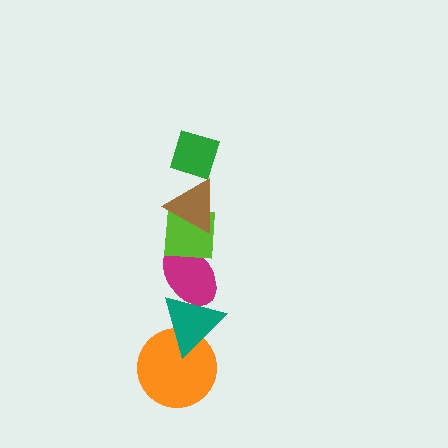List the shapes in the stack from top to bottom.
From top to bottom: the green diamond, the brown triangle, the lime square, the magenta ellipse, the teal triangle, the orange circle.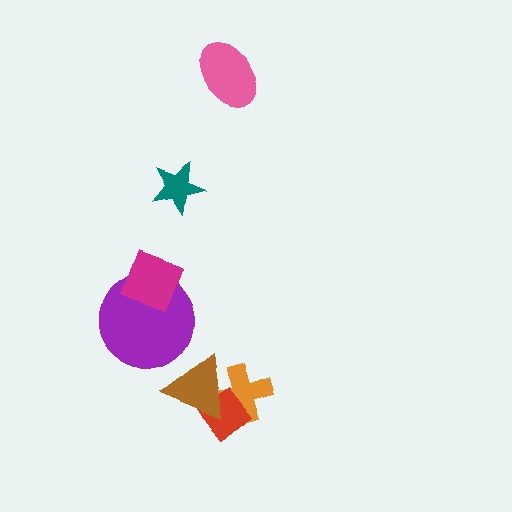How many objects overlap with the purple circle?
1 object overlaps with the purple circle.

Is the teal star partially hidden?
No, no other shape covers it.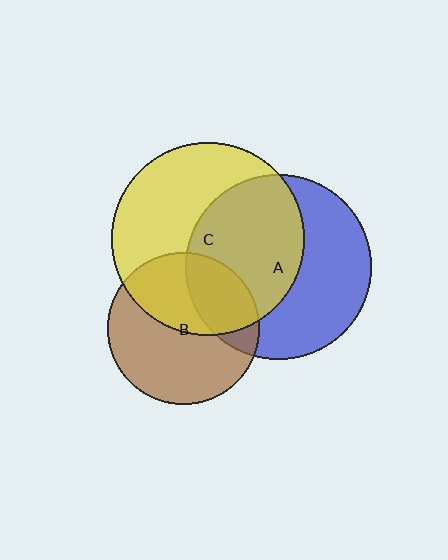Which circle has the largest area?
Circle C (yellow).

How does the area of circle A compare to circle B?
Approximately 1.5 times.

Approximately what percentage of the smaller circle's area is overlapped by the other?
Approximately 25%.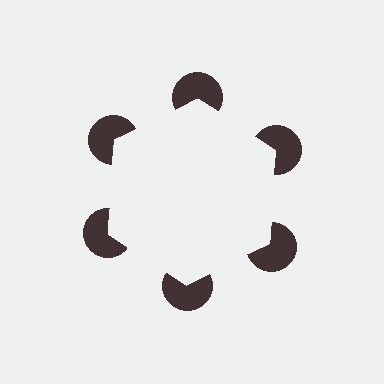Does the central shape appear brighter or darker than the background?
It typically appears slightly brighter than the background, even though no actual brightness change is drawn.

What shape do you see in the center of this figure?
An illusory hexagon — its edges are inferred from the aligned wedge cuts in the pac-man discs, not physically drawn.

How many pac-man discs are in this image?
There are 6 — one at each vertex of the illusory hexagon.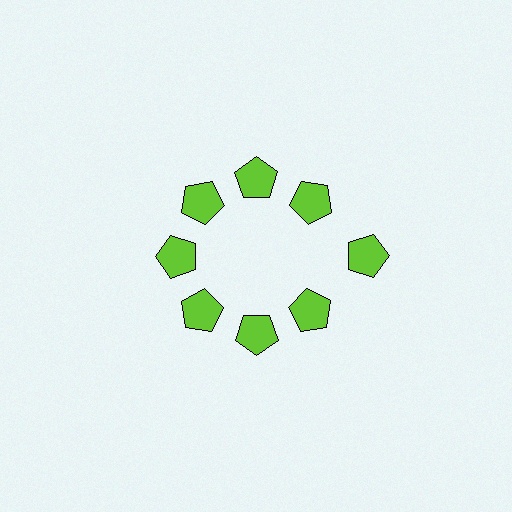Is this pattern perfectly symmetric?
No. The 8 lime pentagons are arranged in a ring, but one element near the 3 o'clock position is pushed outward from the center, breaking the 8-fold rotational symmetry.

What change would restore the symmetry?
The symmetry would be restored by moving it inward, back onto the ring so that all 8 pentagons sit at equal angles and equal distance from the center.